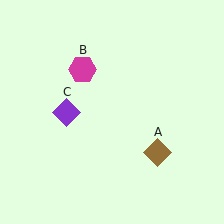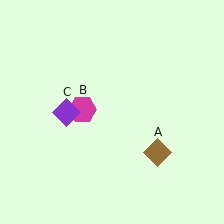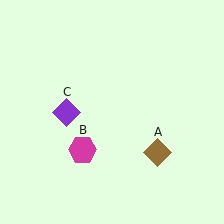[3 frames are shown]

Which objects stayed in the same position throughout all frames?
Brown diamond (object A) and purple diamond (object C) remained stationary.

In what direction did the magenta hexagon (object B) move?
The magenta hexagon (object B) moved down.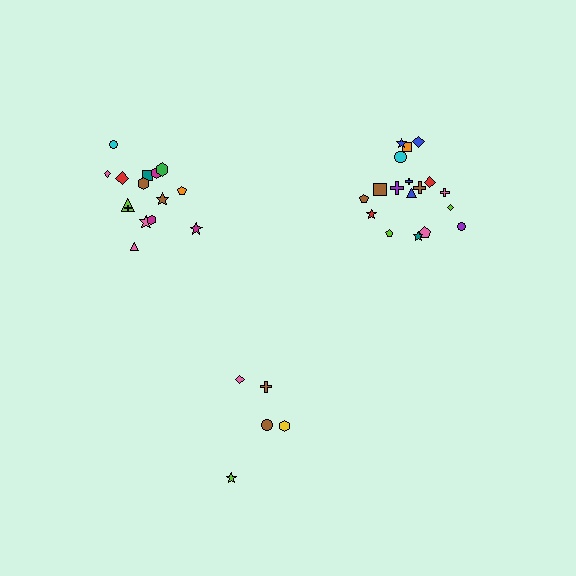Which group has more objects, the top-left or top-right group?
The top-right group.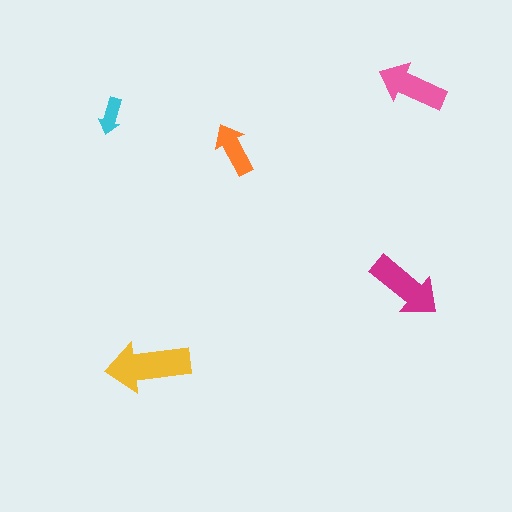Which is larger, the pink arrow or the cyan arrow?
The pink one.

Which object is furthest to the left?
The cyan arrow is leftmost.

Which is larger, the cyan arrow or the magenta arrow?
The magenta one.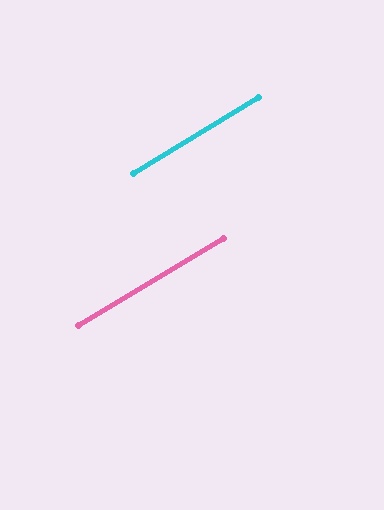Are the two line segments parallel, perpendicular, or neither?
Parallel — their directions differ by only 0.6°.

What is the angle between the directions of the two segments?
Approximately 1 degree.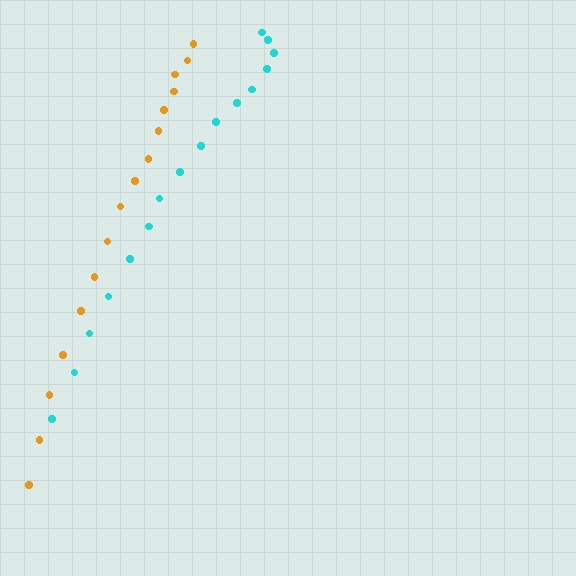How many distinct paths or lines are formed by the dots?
There are 2 distinct paths.